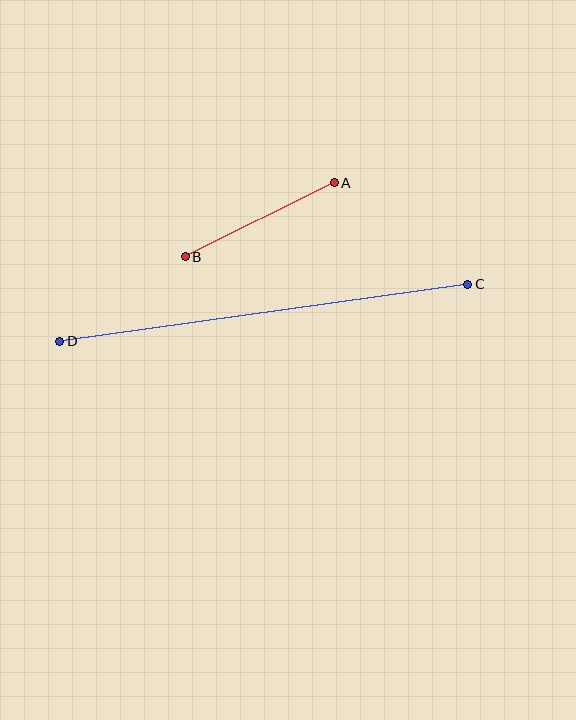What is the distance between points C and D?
The distance is approximately 412 pixels.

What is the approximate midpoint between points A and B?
The midpoint is at approximately (260, 220) pixels.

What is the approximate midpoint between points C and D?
The midpoint is at approximately (264, 313) pixels.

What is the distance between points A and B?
The distance is approximately 166 pixels.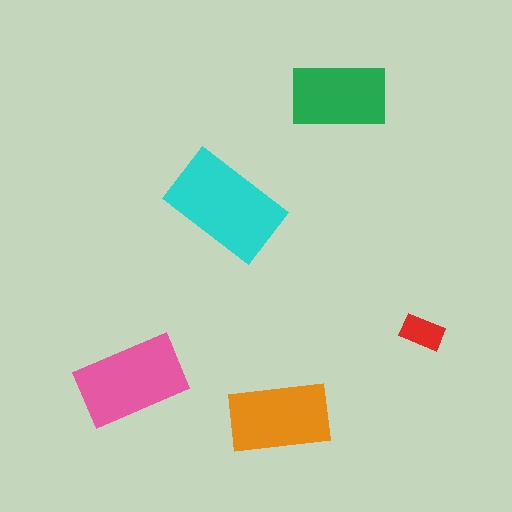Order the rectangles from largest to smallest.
the cyan one, the pink one, the orange one, the green one, the red one.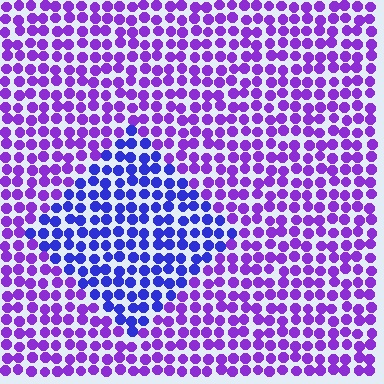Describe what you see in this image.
The image is filled with small purple elements in a uniform arrangement. A diamond-shaped region is visible where the elements are tinted to a slightly different hue, forming a subtle color boundary.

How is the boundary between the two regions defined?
The boundary is defined purely by a slight shift in hue (about 36 degrees). Spacing, size, and orientation are identical on both sides.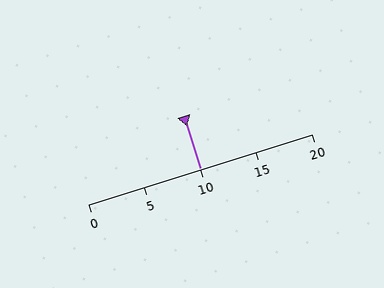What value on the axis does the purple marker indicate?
The marker indicates approximately 10.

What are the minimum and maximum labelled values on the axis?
The axis runs from 0 to 20.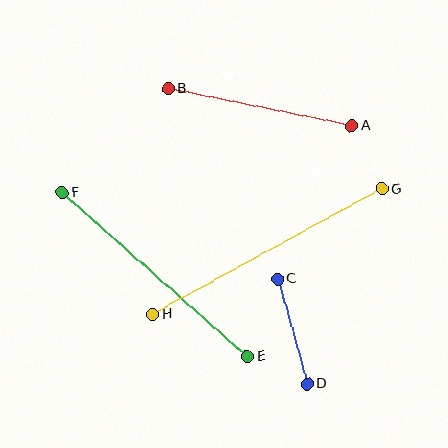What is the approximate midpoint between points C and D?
The midpoint is at approximately (292, 331) pixels.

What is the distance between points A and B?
The distance is approximately 187 pixels.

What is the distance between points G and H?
The distance is approximately 261 pixels.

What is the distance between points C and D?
The distance is approximately 109 pixels.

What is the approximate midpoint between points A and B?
The midpoint is at approximately (260, 107) pixels.